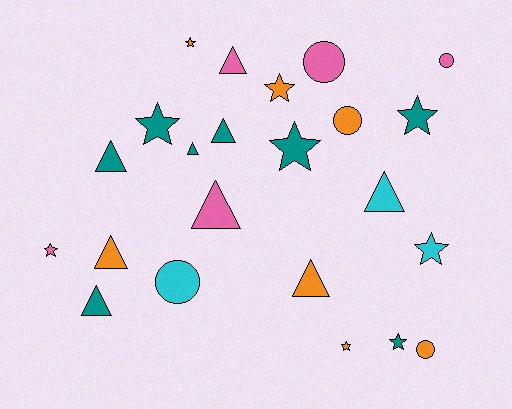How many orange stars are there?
There are 3 orange stars.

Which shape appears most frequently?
Star, with 9 objects.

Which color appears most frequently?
Teal, with 8 objects.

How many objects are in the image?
There are 23 objects.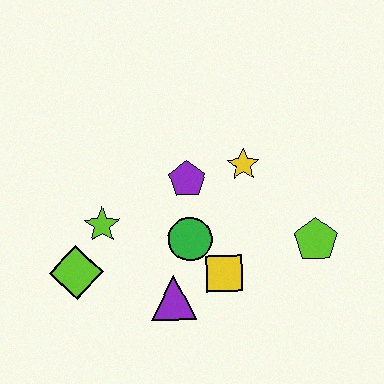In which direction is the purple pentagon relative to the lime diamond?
The purple pentagon is to the right of the lime diamond.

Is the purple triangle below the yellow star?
Yes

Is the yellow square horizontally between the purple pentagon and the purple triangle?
No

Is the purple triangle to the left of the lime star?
No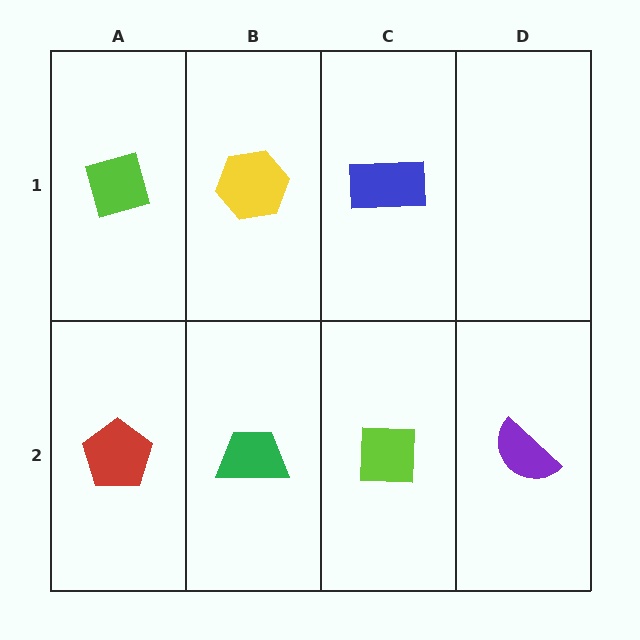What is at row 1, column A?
A lime diamond.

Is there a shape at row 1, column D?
No, that cell is empty.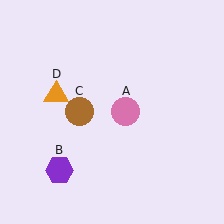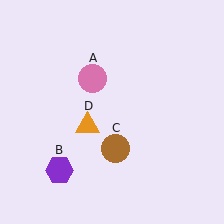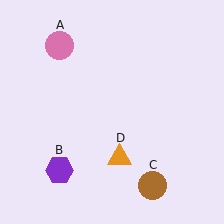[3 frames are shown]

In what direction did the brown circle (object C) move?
The brown circle (object C) moved down and to the right.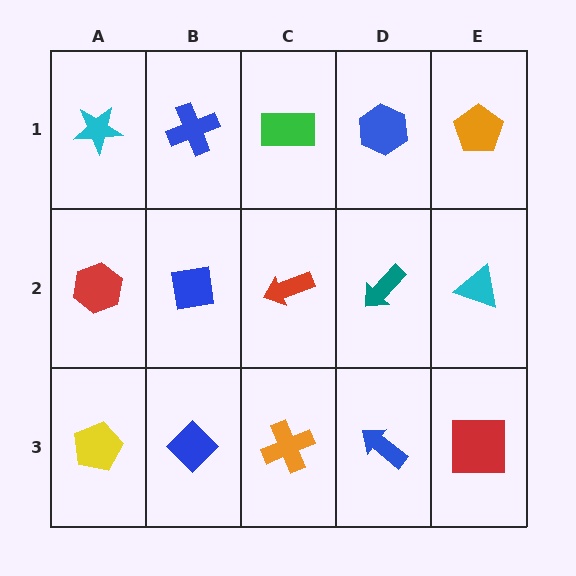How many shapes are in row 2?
5 shapes.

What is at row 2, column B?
A blue square.